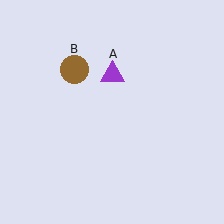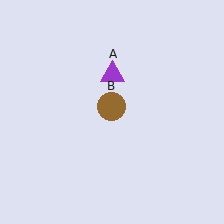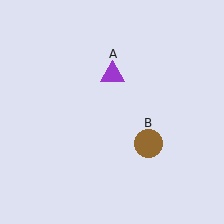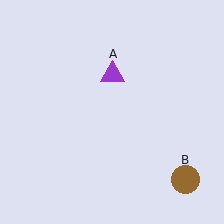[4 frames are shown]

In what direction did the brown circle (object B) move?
The brown circle (object B) moved down and to the right.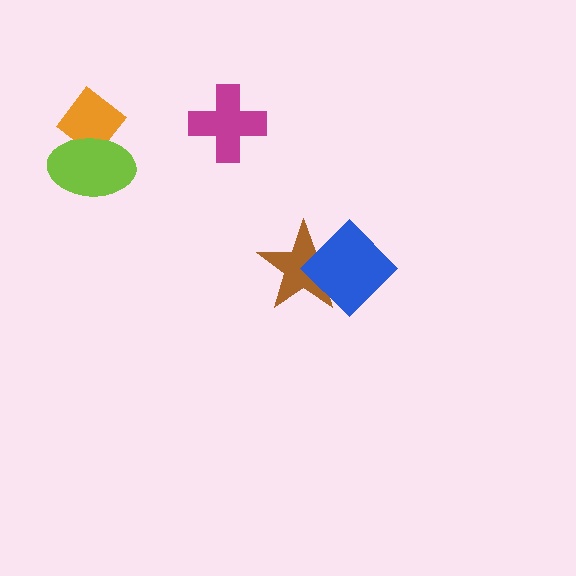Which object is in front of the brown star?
The blue diamond is in front of the brown star.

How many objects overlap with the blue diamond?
1 object overlaps with the blue diamond.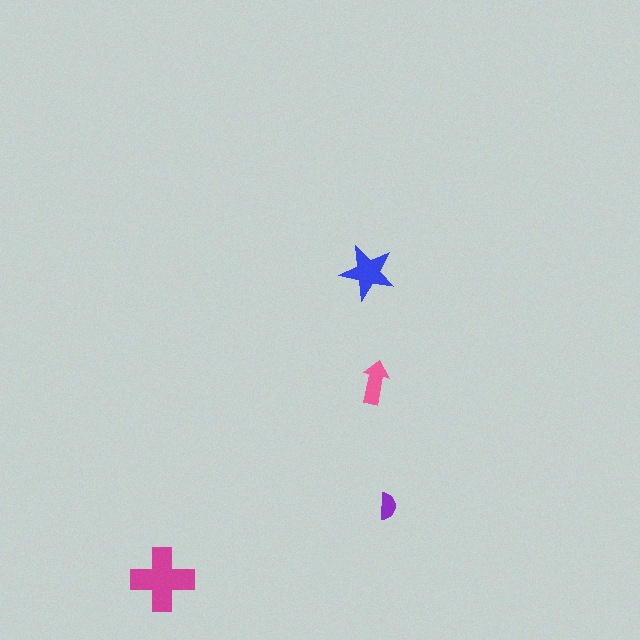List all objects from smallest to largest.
The purple semicircle, the pink arrow, the blue star, the magenta cross.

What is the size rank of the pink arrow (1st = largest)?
3rd.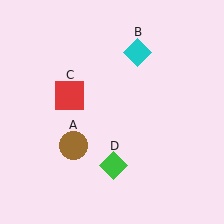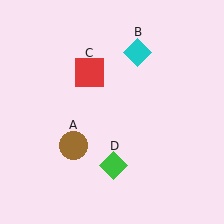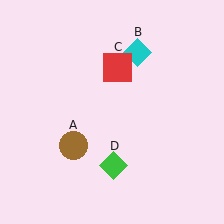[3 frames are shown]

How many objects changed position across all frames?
1 object changed position: red square (object C).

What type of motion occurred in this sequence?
The red square (object C) rotated clockwise around the center of the scene.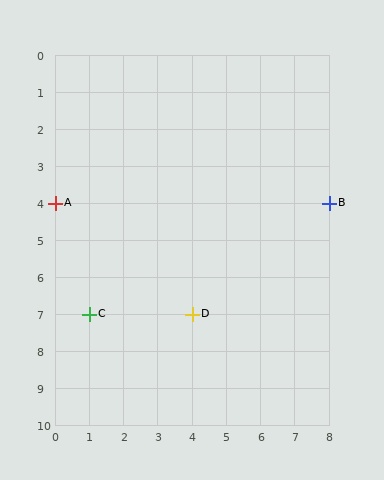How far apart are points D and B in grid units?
Points D and B are 4 columns and 3 rows apart (about 5.0 grid units diagonally).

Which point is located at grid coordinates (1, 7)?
Point C is at (1, 7).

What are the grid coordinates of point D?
Point D is at grid coordinates (4, 7).